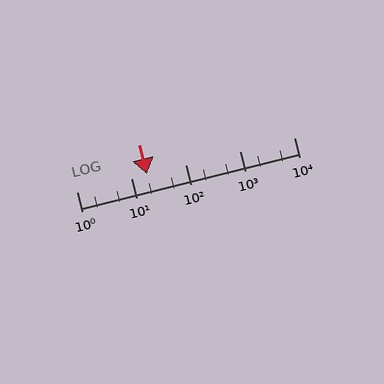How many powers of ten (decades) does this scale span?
The scale spans 4 decades, from 1 to 10000.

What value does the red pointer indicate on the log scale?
The pointer indicates approximately 20.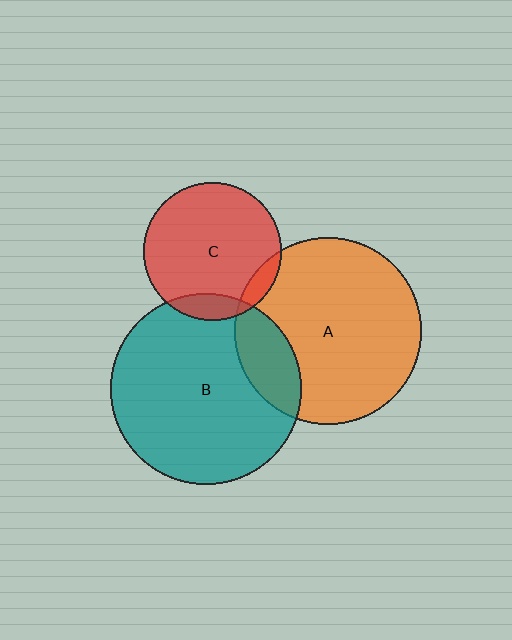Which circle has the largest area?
Circle B (teal).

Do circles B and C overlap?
Yes.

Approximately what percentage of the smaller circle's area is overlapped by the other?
Approximately 10%.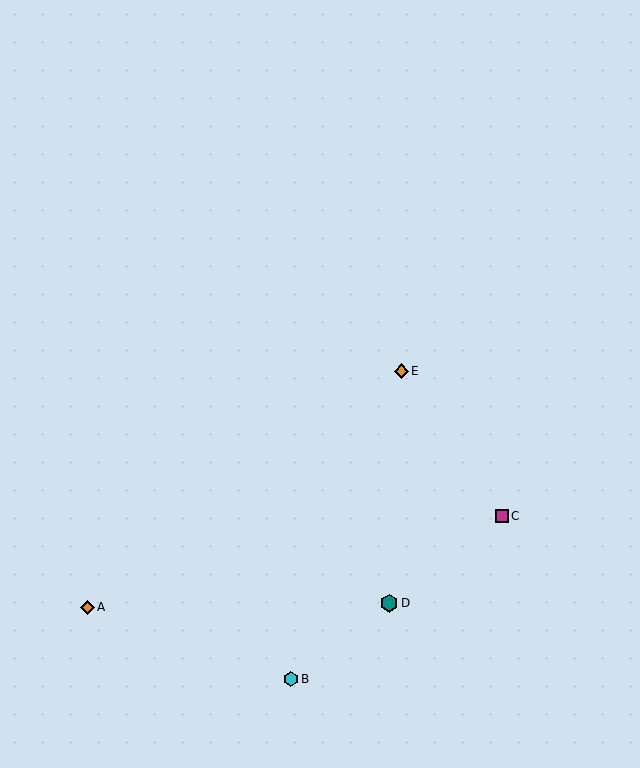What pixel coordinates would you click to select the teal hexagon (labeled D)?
Click at (389, 603) to select the teal hexagon D.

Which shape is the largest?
The teal hexagon (labeled D) is the largest.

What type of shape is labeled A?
Shape A is an orange diamond.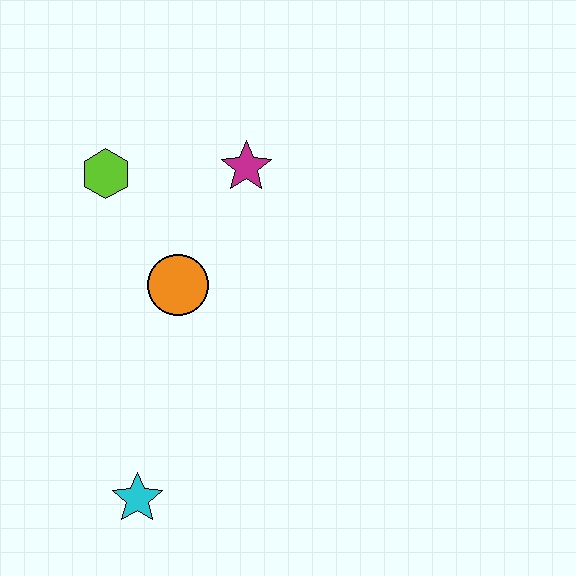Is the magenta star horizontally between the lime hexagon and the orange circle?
No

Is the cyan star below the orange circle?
Yes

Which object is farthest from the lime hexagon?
The cyan star is farthest from the lime hexagon.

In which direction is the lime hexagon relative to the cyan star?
The lime hexagon is above the cyan star.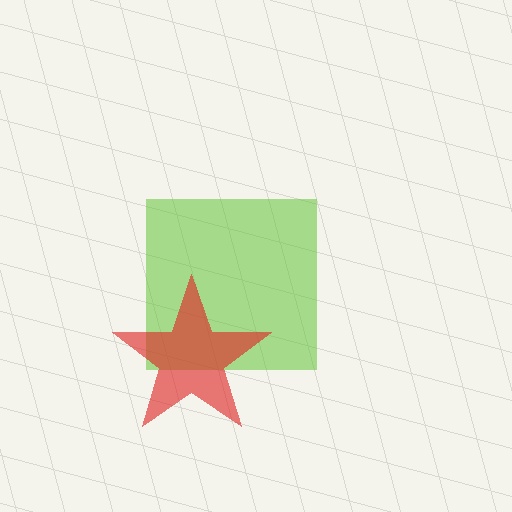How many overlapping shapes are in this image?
There are 2 overlapping shapes in the image.